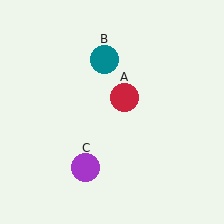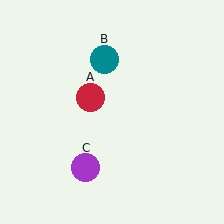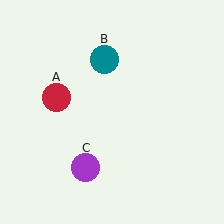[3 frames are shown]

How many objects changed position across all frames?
1 object changed position: red circle (object A).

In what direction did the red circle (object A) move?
The red circle (object A) moved left.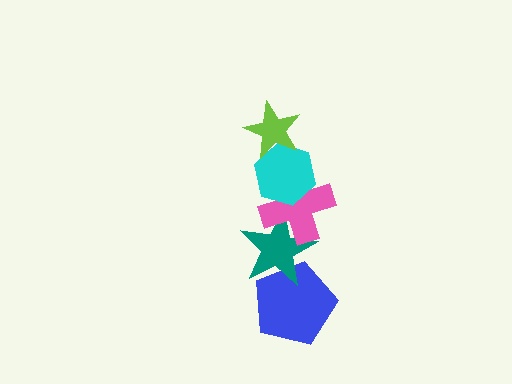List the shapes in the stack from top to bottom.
From top to bottom: the lime star, the cyan hexagon, the pink cross, the teal star, the blue pentagon.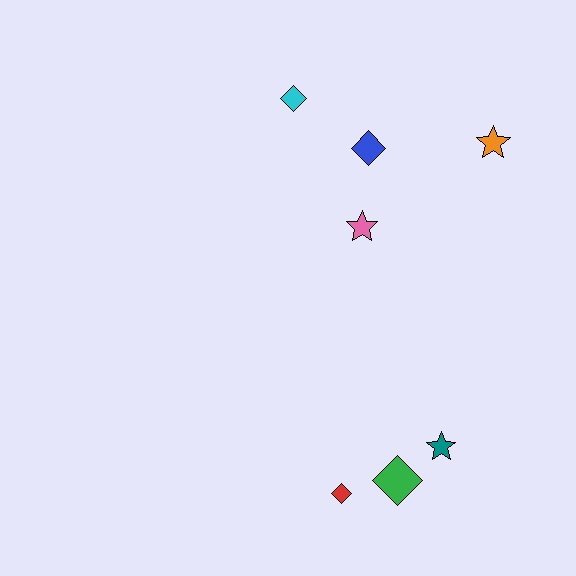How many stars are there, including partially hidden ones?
There are 3 stars.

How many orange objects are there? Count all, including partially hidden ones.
There is 1 orange object.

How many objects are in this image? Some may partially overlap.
There are 7 objects.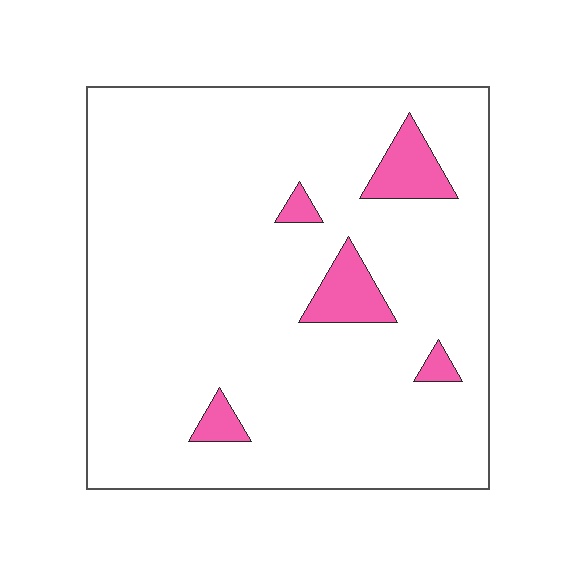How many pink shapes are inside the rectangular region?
5.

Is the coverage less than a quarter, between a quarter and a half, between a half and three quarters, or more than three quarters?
Less than a quarter.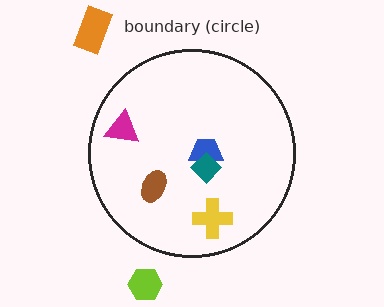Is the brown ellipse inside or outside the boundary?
Inside.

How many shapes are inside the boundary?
5 inside, 2 outside.